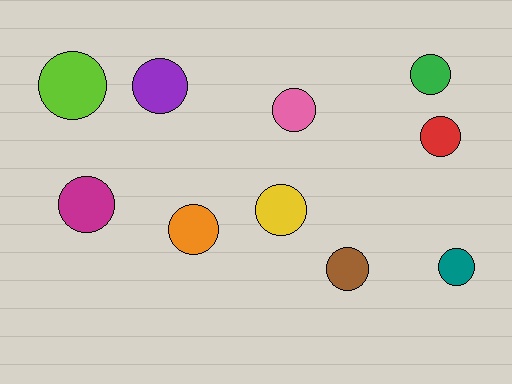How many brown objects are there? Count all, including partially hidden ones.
There is 1 brown object.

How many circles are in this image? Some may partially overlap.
There are 10 circles.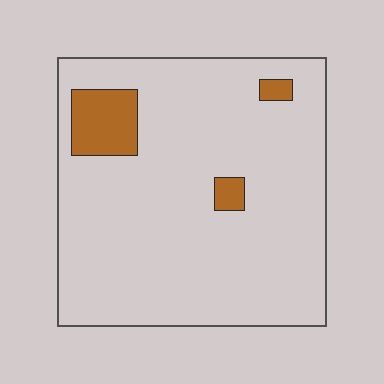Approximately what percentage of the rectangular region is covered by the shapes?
Approximately 10%.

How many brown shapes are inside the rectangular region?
3.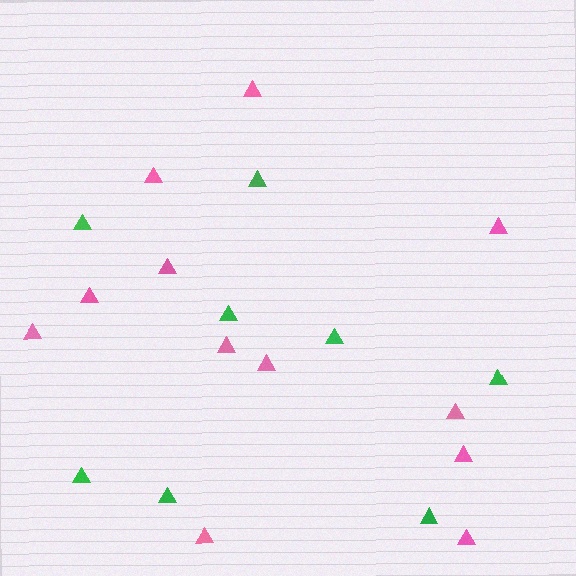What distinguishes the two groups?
There are 2 groups: one group of green triangles (8) and one group of pink triangles (12).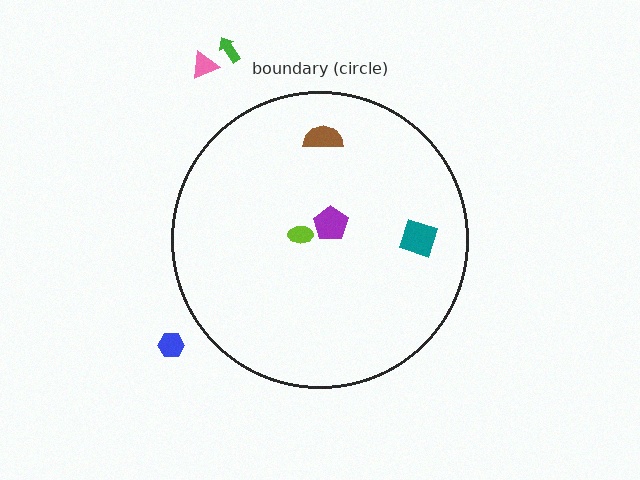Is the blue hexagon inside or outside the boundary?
Outside.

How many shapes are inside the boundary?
4 inside, 3 outside.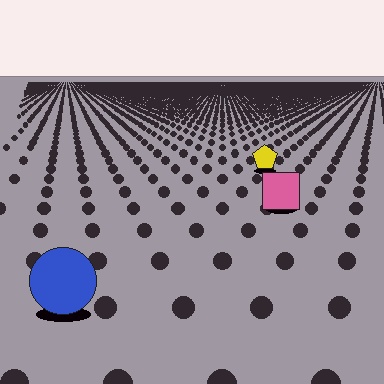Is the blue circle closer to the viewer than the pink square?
Yes. The blue circle is closer — you can tell from the texture gradient: the ground texture is coarser near it.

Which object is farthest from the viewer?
The yellow pentagon is farthest from the viewer. It appears smaller and the ground texture around it is denser.